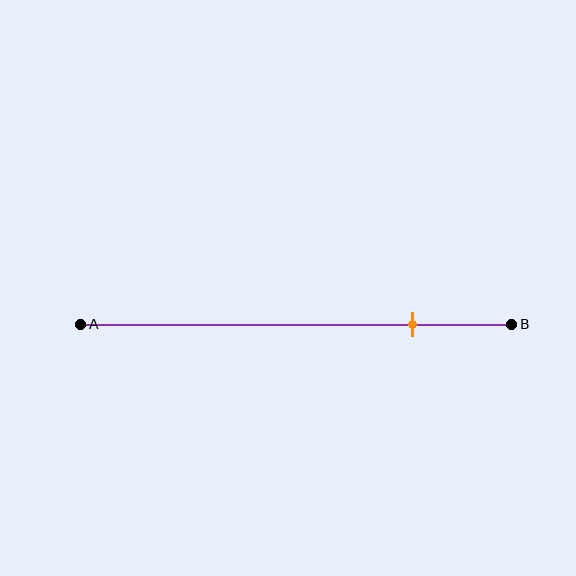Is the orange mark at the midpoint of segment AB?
No, the mark is at about 75% from A, not at the 50% midpoint.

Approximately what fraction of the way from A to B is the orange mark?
The orange mark is approximately 75% of the way from A to B.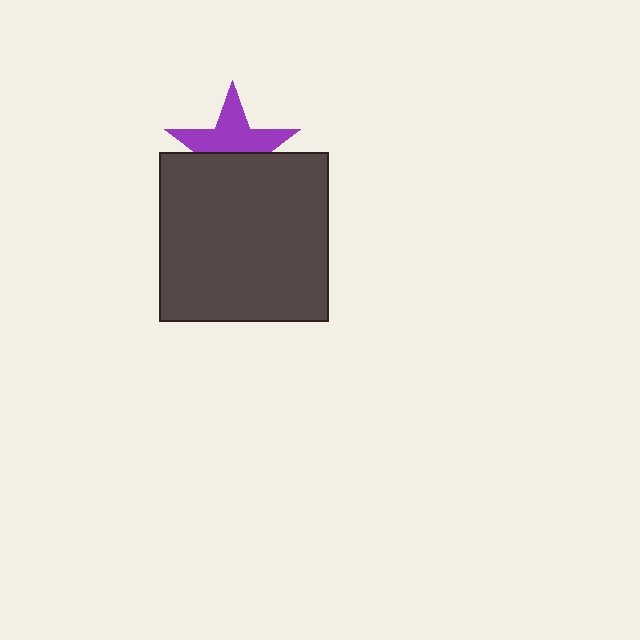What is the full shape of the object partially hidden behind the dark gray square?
The partially hidden object is a purple star.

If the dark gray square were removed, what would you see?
You would see the complete purple star.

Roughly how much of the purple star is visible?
About half of it is visible (roughly 54%).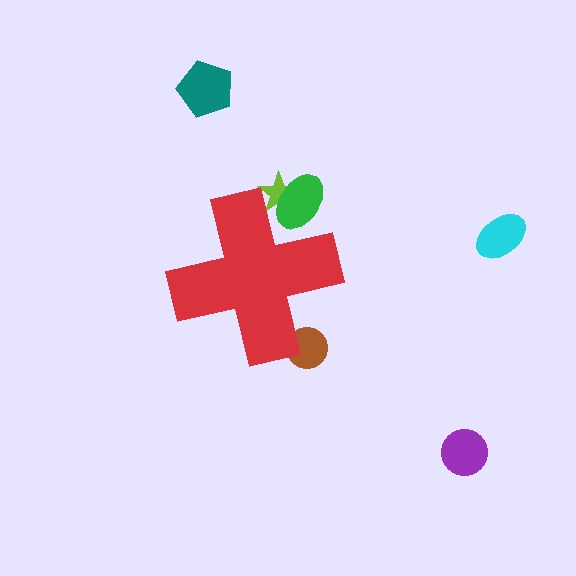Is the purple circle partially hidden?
No, the purple circle is fully visible.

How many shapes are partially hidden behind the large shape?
3 shapes are partially hidden.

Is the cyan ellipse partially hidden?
No, the cyan ellipse is fully visible.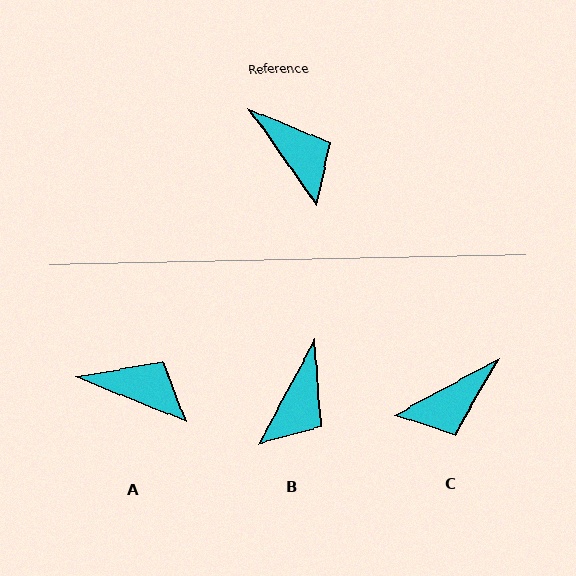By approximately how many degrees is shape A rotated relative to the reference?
Approximately 33 degrees counter-clockwise.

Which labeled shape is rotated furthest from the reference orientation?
C, about 97 degrees away.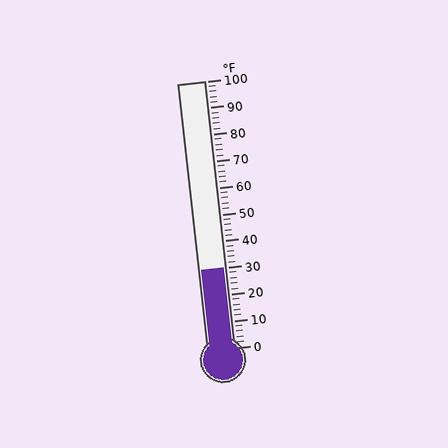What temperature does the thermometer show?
The thermometer shows approximately 30°F.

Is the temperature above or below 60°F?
The temperature is below 60°F.